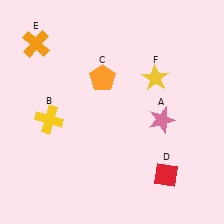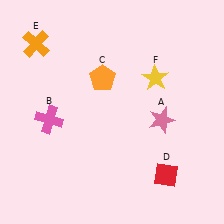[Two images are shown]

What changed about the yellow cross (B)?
In Image 1, B is yellow. In Image 2, it changed to pink.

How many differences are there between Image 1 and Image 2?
There is 1 difference between the two images.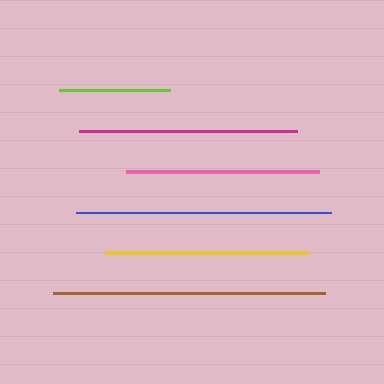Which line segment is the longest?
The brown line is the longest at approximately 272 pixels.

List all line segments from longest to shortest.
From longest to shortest: brown, blue, magenta, yellow, pink, lime.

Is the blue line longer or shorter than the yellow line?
The blue line is longer than the yellow line.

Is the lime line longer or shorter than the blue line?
The blue line is longer than the lime line.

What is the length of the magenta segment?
The magenta segment is approximately 218 pixels long.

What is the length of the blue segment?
The blue segment is approximately 255 pixels long.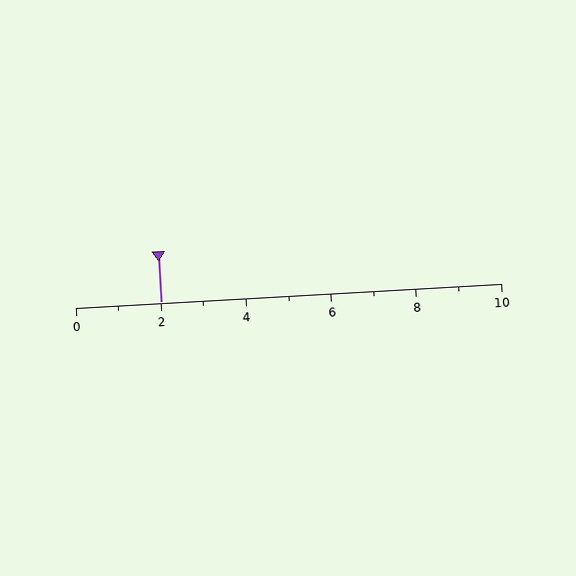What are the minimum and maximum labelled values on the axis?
The axis runs from 0 to 10.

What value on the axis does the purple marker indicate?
The marker indicates approximately 2.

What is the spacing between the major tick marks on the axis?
The major ticks are spaced 2 apart.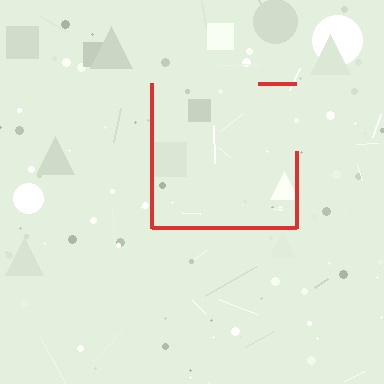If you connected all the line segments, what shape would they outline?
They would outline a square.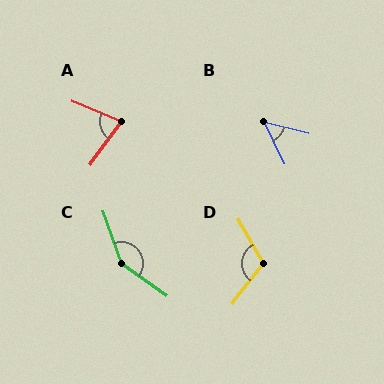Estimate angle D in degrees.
Approximately 113 degrees.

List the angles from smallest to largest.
B (50°), A (77°), D (113°), C (145°).